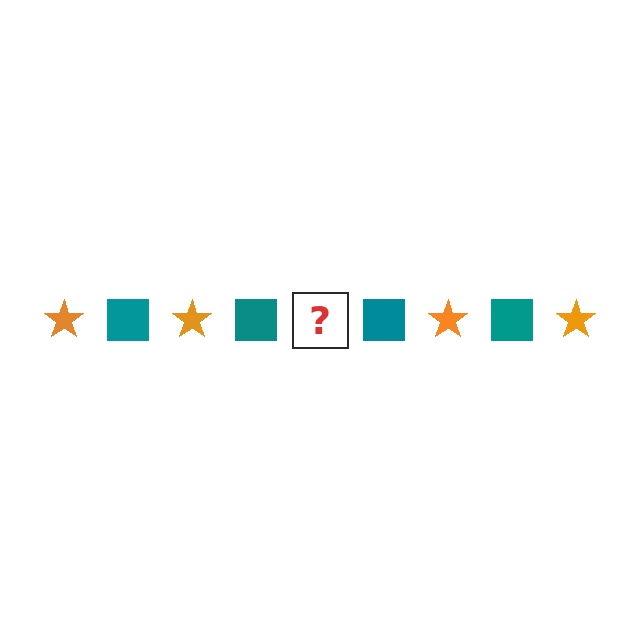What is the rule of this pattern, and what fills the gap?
The rule is that the pattern alternates between orange star and teal square. The gap should be filled with an orange star.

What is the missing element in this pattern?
The missing element is an orange star.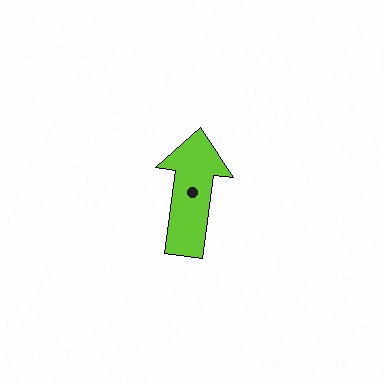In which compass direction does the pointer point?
North.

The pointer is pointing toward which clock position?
Roughly 12 o'clock.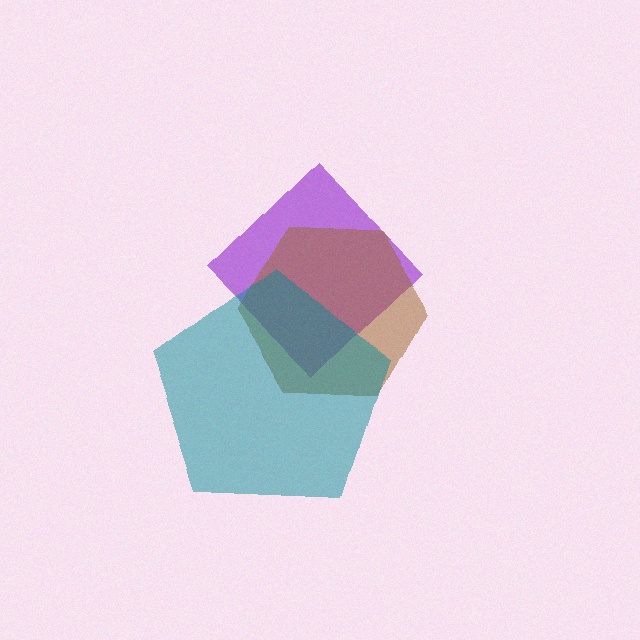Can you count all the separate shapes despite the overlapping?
Yes, there are 3 separate shapes.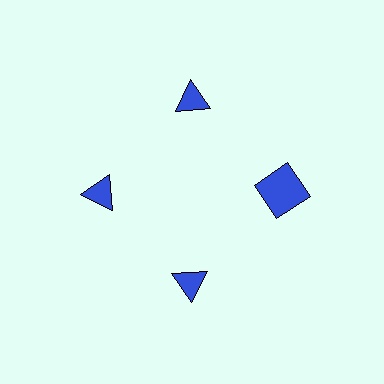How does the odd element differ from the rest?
It has a different shape: square instead of triangle.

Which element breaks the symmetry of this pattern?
The blue square at roughly the 3 o'clock position breaks the symmetry. All other shapes are blue triangles.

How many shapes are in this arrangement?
There are 4 shapes arranged in a ring pattern.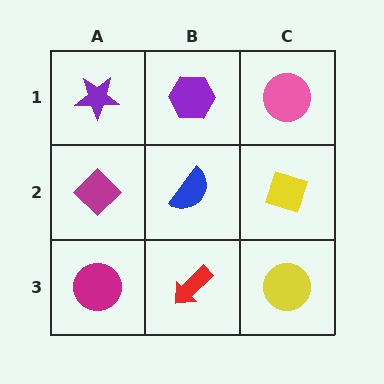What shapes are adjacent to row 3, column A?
A magenta diamond (row 2, column A), a red arrow (row 3, column B).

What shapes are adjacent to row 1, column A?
A magenta diamond (row 2, column A), a purple hexagon (row 1, column B).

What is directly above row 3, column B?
A blue semicircle.